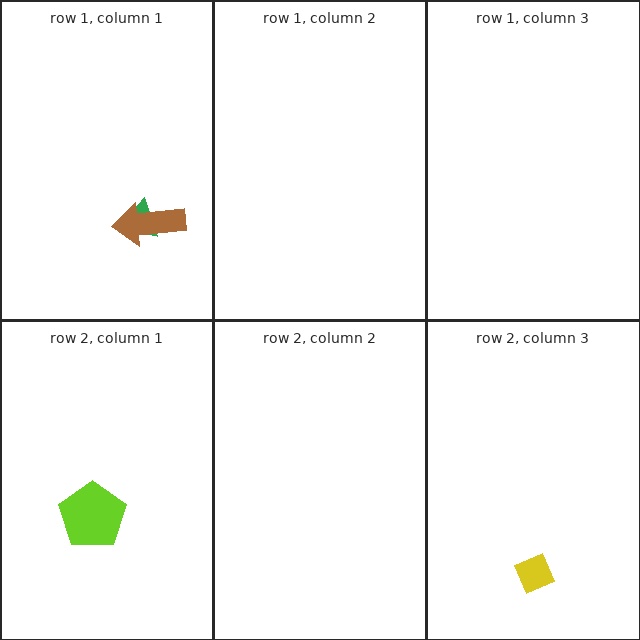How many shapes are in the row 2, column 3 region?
1.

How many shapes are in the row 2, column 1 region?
1.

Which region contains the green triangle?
The row 1, column 1 region.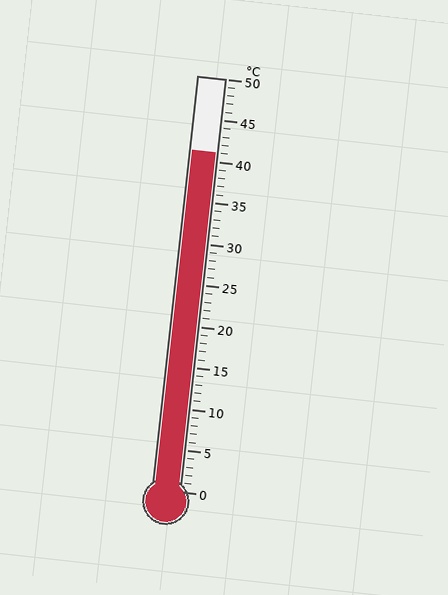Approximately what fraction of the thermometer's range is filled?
The thermometer is filled to approximately 80% of its range.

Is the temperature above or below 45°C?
The temperature is below 45°C.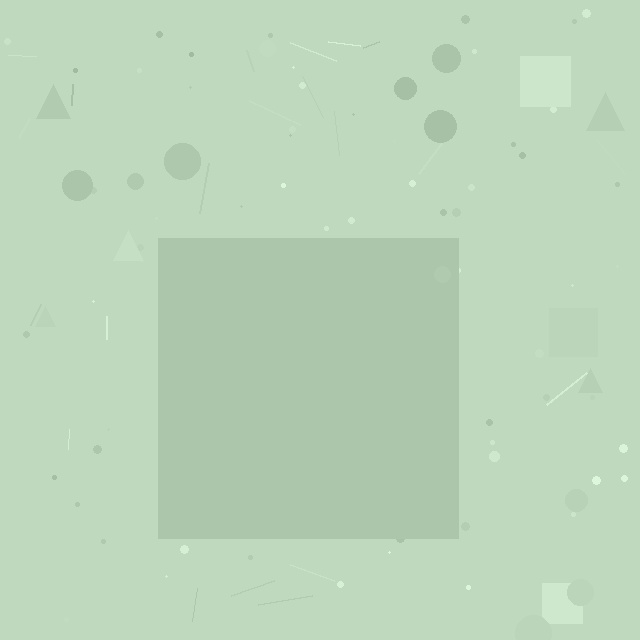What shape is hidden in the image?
A square is hidden in the image.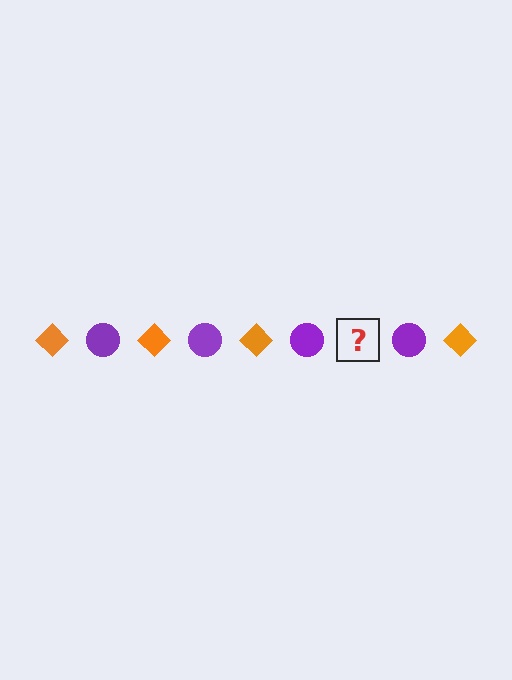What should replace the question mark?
The question mark should be replaced with an orange diamond.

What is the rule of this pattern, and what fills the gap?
The rule is that the pattern alternates between orange diamond and purple circle. The gap should be filled with an orange diamond.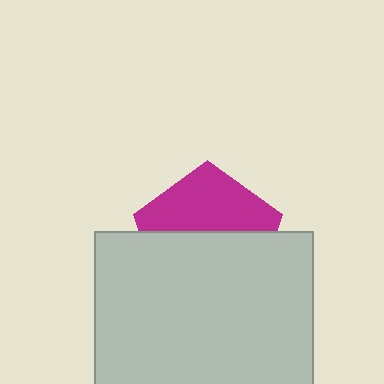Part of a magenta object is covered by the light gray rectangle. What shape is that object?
It is a pentagon.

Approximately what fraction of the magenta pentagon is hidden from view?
Roughly 56% of the magenta pentagon is hidden behind the light gray rectangle.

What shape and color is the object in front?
The object in front is a light gray rectangle.